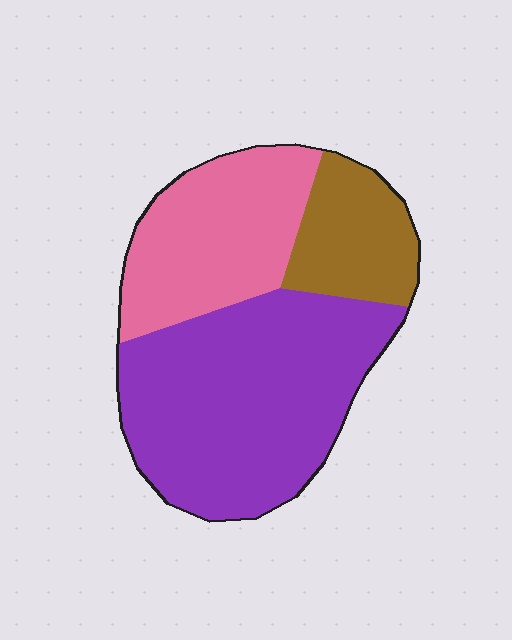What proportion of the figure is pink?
Pink takes up about one third (1/3) of the figure.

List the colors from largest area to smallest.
From largest to smallest: purple, pink, brown.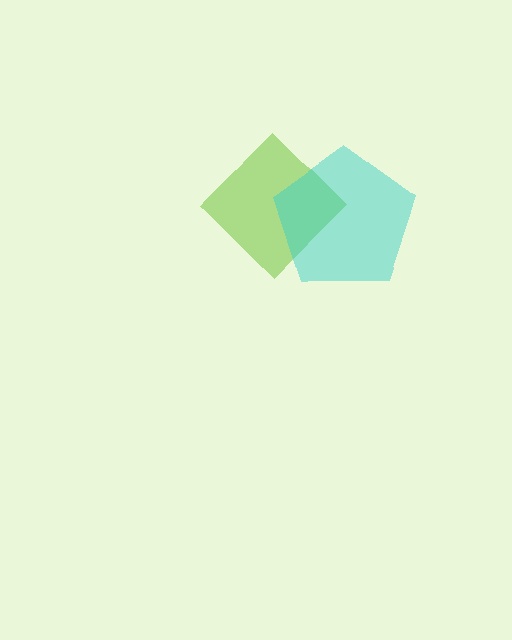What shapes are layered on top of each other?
The layered shapes are: a lime diamond, a cyan pentagon.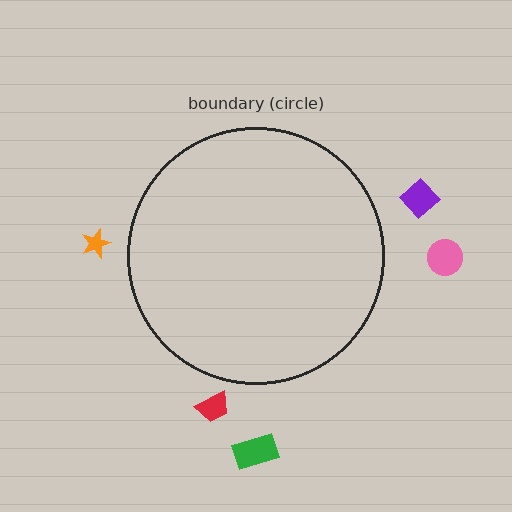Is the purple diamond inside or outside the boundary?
Outside.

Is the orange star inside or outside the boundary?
Outside.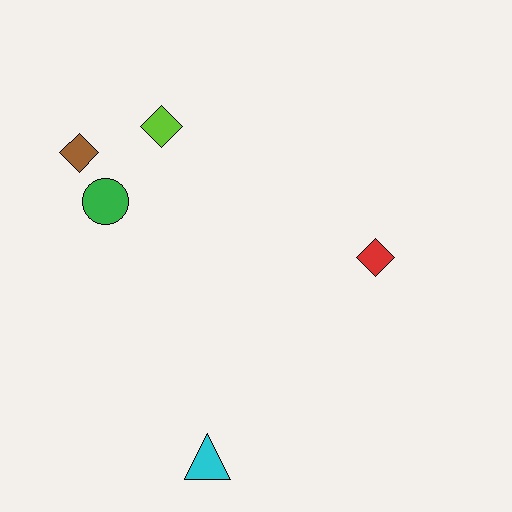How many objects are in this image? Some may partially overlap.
There are 5 objects.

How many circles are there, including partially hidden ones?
There is 1 circle.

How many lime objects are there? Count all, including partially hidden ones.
There is 1 lime object.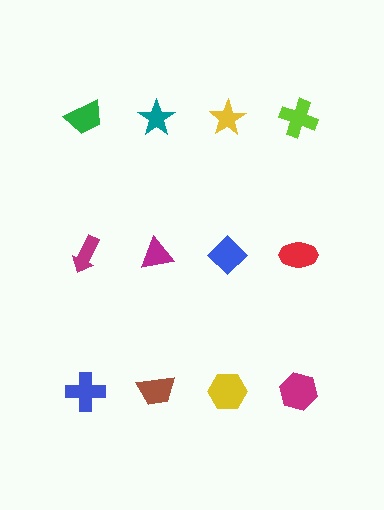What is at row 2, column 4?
A red ellipse.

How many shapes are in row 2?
4 shapes.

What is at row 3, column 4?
A magenta hexagon.